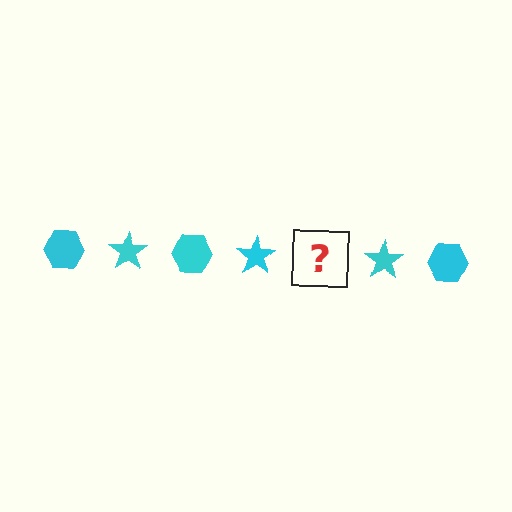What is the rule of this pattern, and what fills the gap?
The rule is that the pattern cycles through hexagon, star shapes in cyan. The gap should be filled with a cyan hexagon.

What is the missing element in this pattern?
The missing element is a cyan hexagon.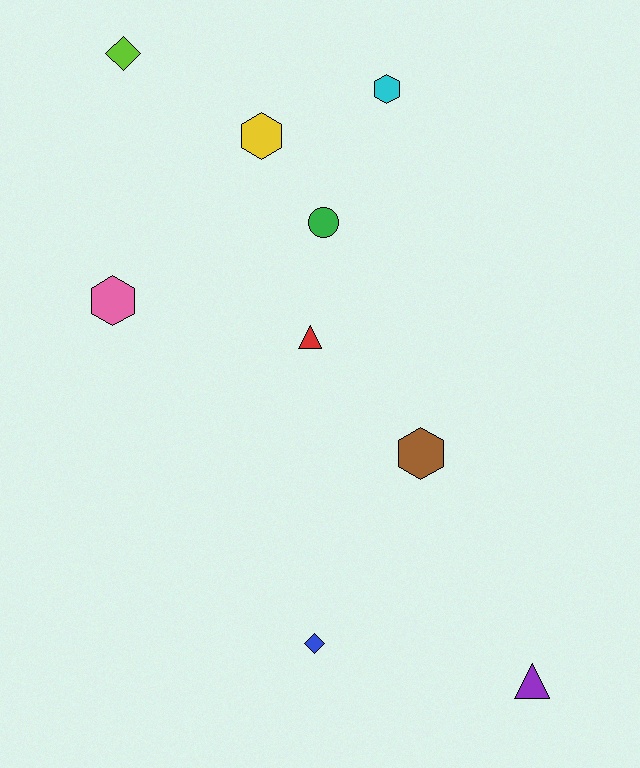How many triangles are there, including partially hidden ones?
There are 2 triangles.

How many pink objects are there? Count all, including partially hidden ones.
There is 1 pink object.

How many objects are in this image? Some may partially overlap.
There are 9 objects.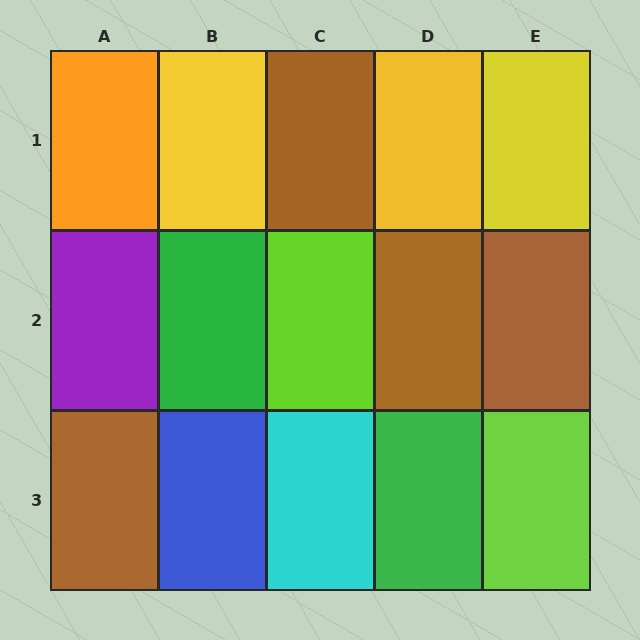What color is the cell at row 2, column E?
Brown.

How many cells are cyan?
1 cell is cyan.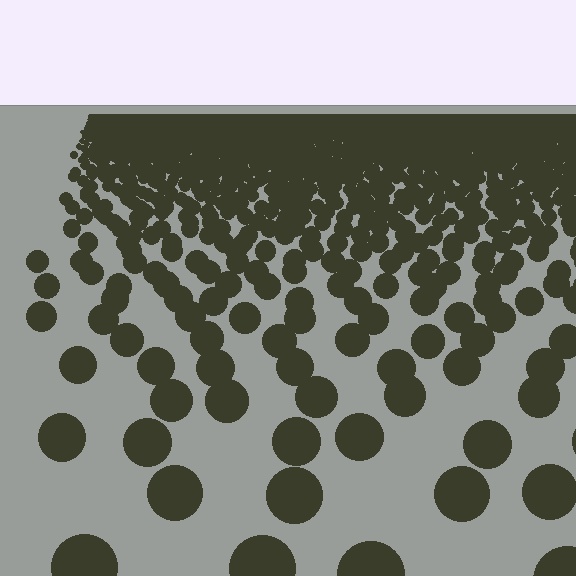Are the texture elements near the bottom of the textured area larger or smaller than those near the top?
Larger. Near the bottom, elements are closer to the viewer and appear at a bigger on-screen size.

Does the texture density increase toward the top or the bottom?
Density increases toward the top.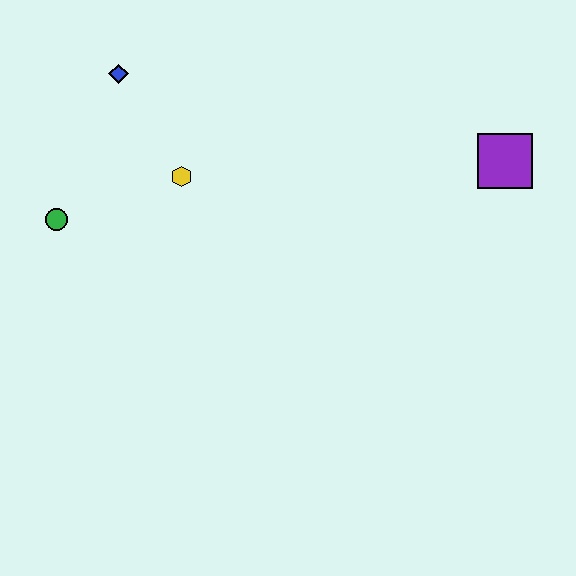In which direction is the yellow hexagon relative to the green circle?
The yellow hexagon is to the right of the green circle.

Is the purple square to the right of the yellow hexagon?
Yes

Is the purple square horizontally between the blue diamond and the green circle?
No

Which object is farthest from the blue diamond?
The purple square is farthest from the blue diamond.